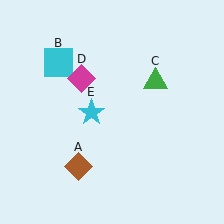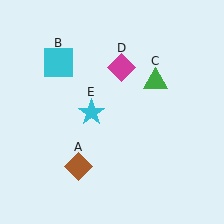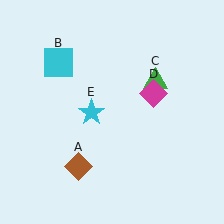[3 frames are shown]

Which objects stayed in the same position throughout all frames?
Brown diamond (object A) and cyan square (object B) and green triangle (object C) and cyan star (object E) remained stationary.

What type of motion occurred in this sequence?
The magenta diamond (object D) rotated clockwise around the center of the scene.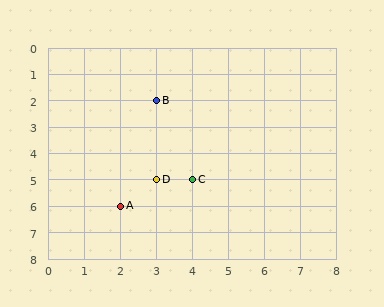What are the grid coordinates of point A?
Point A is at grid coordinates (2, 6).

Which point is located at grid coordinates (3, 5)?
Point D is at (3, 5).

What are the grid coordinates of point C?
Point C is at grid coordinates (4, 5).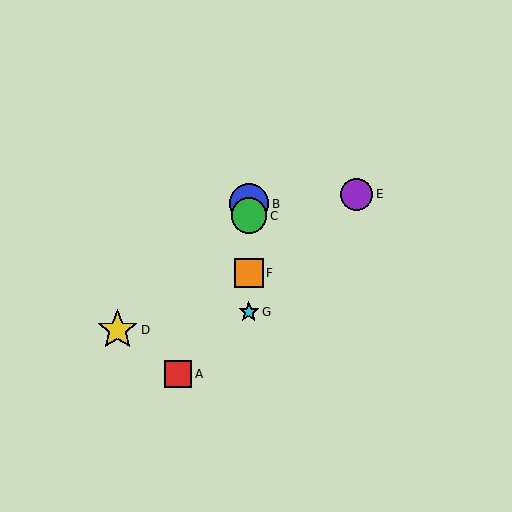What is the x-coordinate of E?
Object E is at x≈356.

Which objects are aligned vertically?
Objects B, C, F, G are aligned vertically.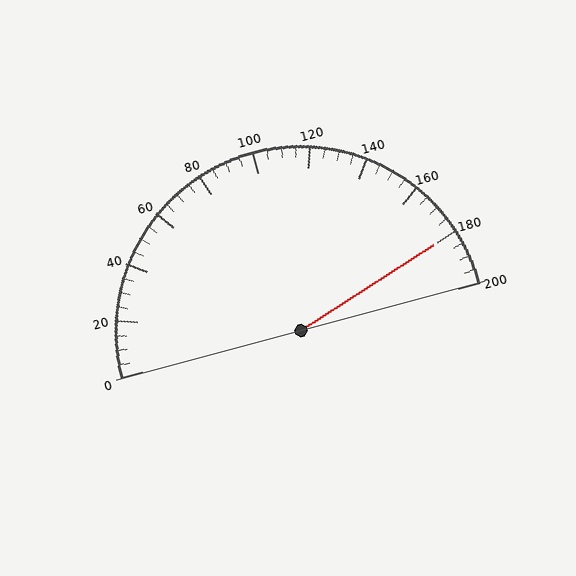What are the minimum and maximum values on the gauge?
The gauge ranges from 0 to 200.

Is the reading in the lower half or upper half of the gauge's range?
The reading is in the upper half of the range (0 to 200).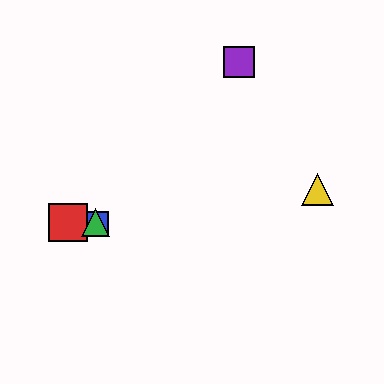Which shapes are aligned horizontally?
The red square, the blue square, the green triangle are aligned horizontally.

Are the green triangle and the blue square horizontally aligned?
Yes, both are at y≈222.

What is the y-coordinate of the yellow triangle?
The yellow triangle is at y≈189.